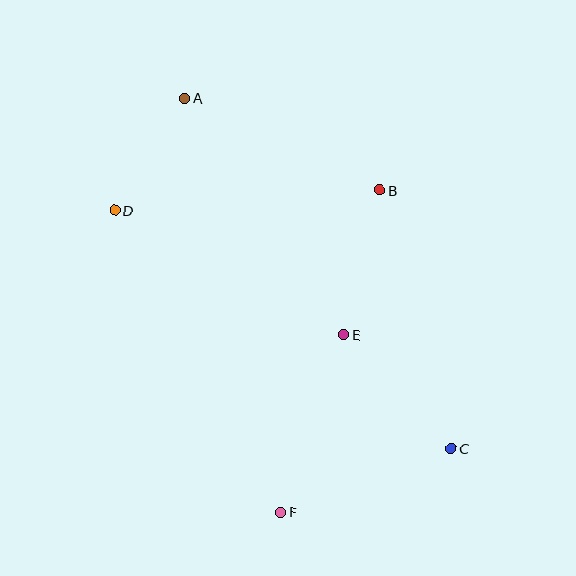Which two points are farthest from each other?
Points A and C are farthest from each other.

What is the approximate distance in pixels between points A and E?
The distance between A and E is approximately 285 pixels.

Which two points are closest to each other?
Points A and D are closest to each other.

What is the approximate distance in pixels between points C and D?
The distance between C and D is approximately 412 pixels.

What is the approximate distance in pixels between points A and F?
The distance between A and F is approximately 425 pixels.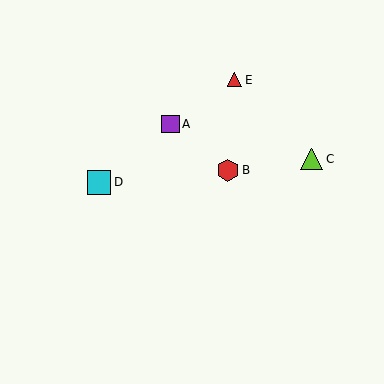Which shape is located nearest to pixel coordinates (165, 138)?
The purple square (labeled A) at (171, 124) is nearest to that location.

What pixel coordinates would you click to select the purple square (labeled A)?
Click at (171, 124) to select the purple square A.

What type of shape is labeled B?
Shape B is a red hexagon.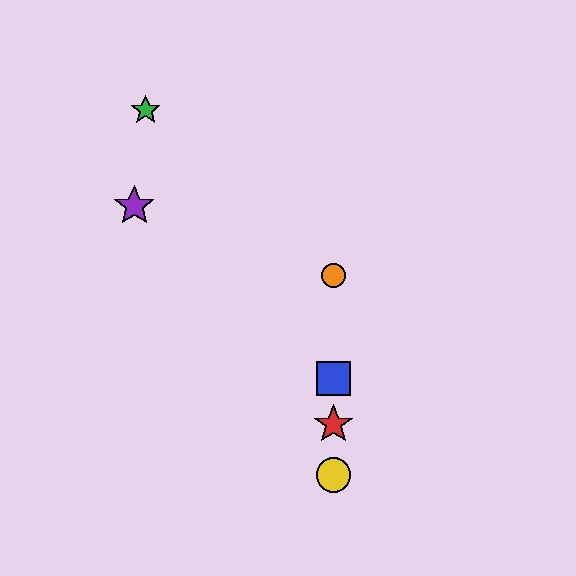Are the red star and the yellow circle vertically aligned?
Yes, both are at x≈333.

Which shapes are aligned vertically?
The red star, the blue square, the yellow circle, the orange circle are aligned vertically.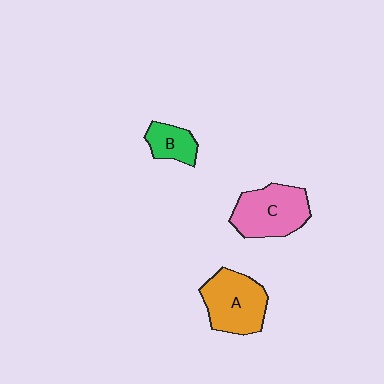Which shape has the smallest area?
Shape B (green).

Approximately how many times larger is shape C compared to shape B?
Approximately 2.1 times.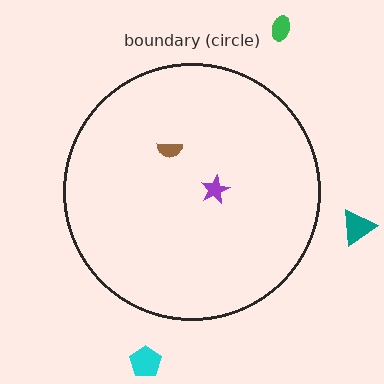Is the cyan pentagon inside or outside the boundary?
Outside.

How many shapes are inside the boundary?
2 inside, 3 outside.